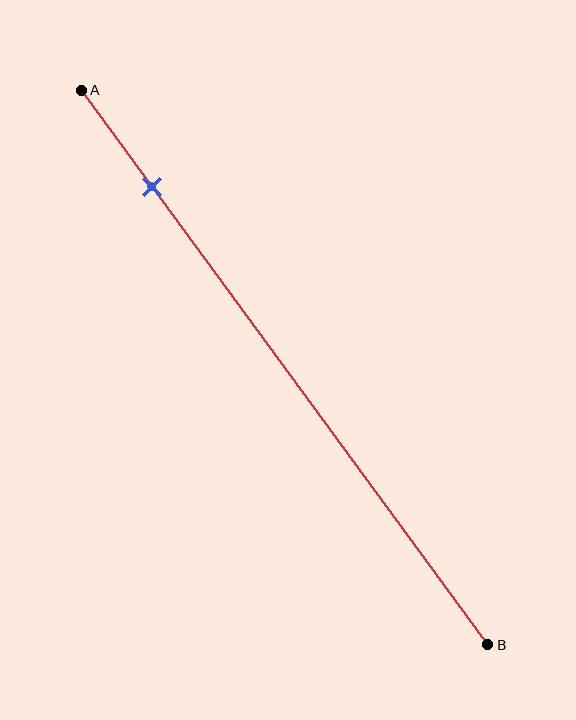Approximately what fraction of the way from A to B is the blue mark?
The blue mark is approximately 15% of the way from A to B.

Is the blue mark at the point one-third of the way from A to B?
No, the mark is at about 15% from A, not at the 33% one-third point.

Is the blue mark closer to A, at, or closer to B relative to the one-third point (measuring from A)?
The blue mark is closer to point A than the one-third point of segment AB.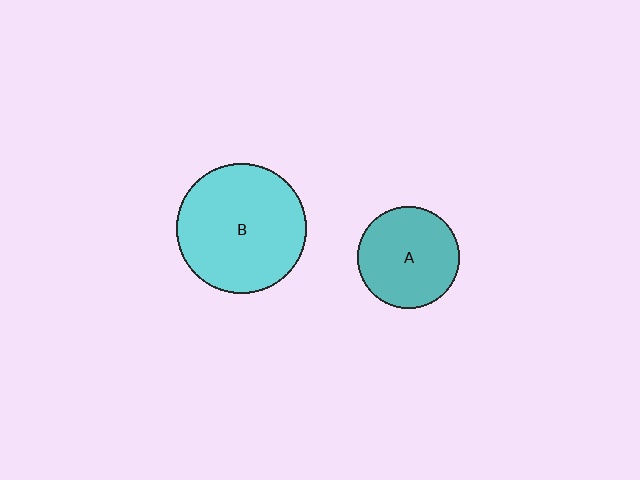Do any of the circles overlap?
No, none of the circles overlap.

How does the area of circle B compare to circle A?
Approximately 1.6 times.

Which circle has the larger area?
Circle B (cyan).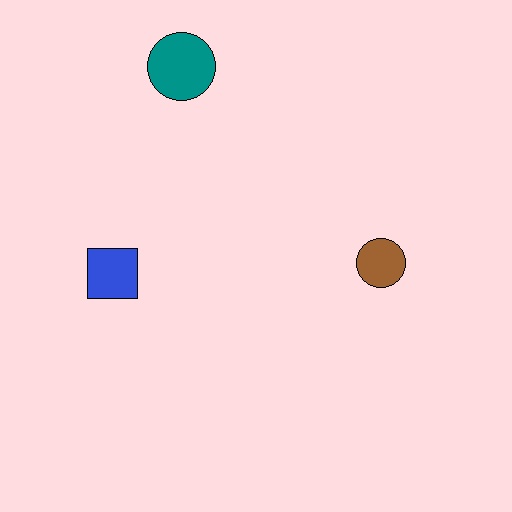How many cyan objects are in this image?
There are no cyan objects.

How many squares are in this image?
There is 1 square.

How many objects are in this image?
There are 3 objects.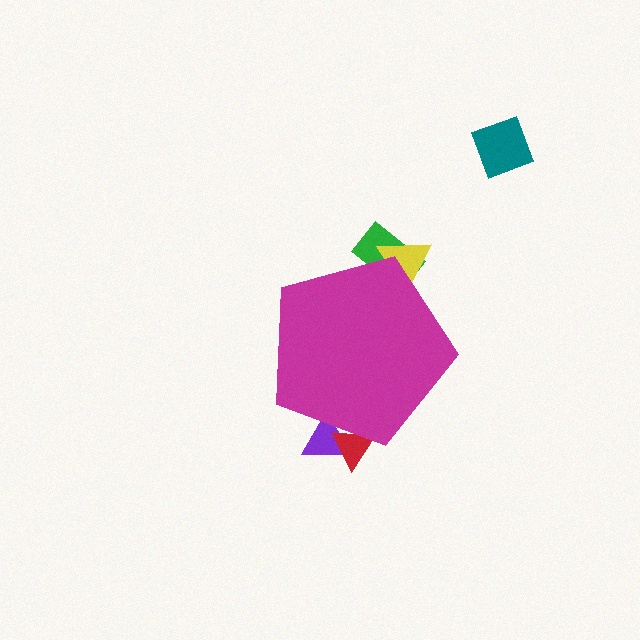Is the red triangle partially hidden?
Yes, the red triangle is partially hidden behind the magenta pentagon.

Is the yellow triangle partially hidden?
Yes, the yellow triangle is partially hidden behind the magenta pentagon.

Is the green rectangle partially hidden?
Yes, the green rectangle is partially hidden behind the magenta pentagon.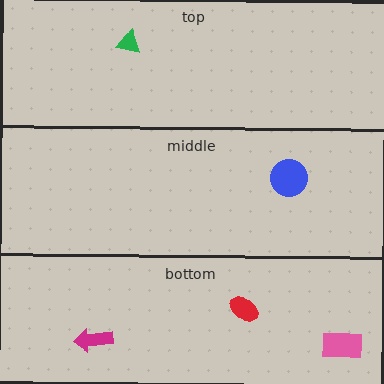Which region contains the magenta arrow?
The bottom region.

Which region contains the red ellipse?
The bottom region.